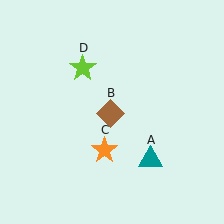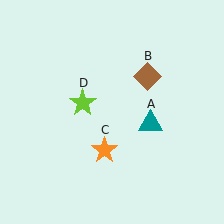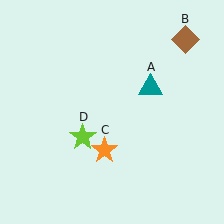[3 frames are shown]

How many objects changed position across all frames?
3 objects changed position: teal triangle (object A), brown diamond (object B), lime star (object D).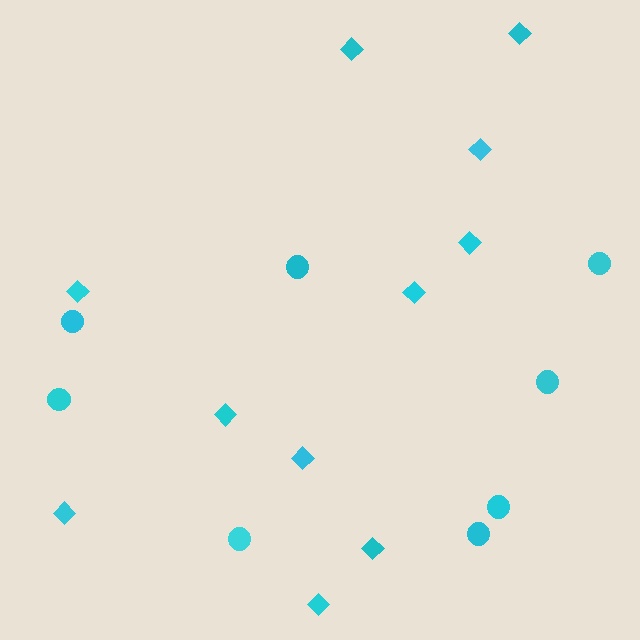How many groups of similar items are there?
There are 2 groups: one group of circles (8) and one group of diamonds (11).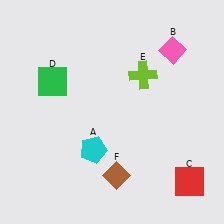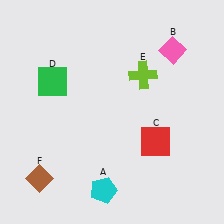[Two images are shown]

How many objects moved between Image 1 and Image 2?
3 objects moved between the two images.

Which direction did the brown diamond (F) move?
The brown diamond (F) moved left.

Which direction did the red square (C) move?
The red square (C) moved up.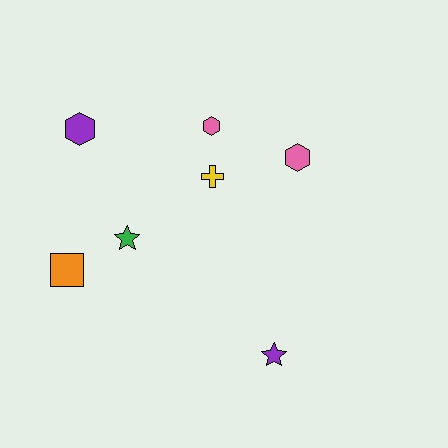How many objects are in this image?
There are 7 objects.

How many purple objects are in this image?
There are 2 purple objects.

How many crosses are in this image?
There is 1 cross.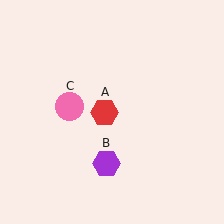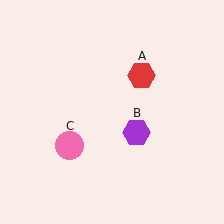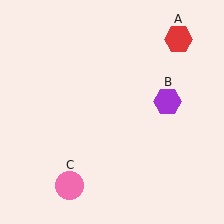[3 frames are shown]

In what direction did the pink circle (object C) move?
The pink circle (object C) moved down.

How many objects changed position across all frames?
3 objects changed position: red hexagon (object A), purple hexagon (object B), pink circle (object C).